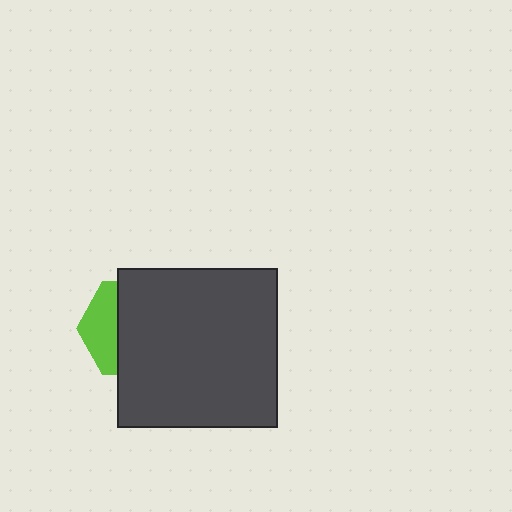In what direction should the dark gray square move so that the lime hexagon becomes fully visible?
The dark gray square should move right. That is the shortest direction to clear the overlap and leave the lime hexagon fully visible.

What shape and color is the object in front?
The object in front is a dark gray square.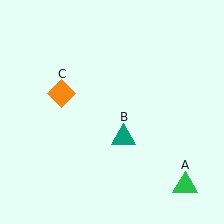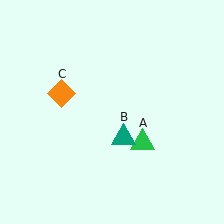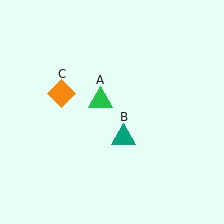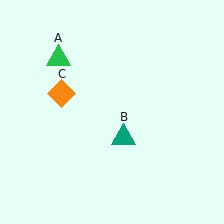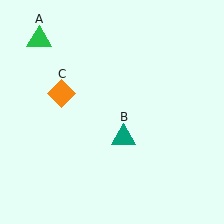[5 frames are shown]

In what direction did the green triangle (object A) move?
The green triangle (object A) moved up and to the left.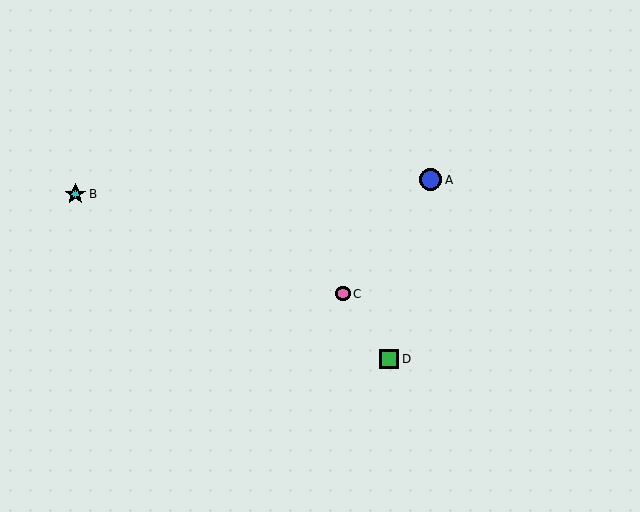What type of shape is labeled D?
Shape D is a green square.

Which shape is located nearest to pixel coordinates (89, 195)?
The cyan star (labeled B) at (75, 194) is nearest to that location.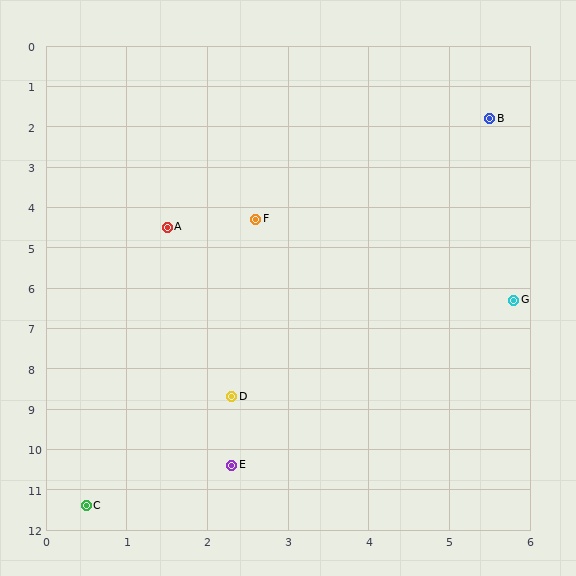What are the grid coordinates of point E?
Point E is at approximately (2.3, 10.4).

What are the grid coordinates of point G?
Point G is at approximately (5.8, 6.3).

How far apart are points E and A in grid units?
Points E and A are about 6.0 grid units apart.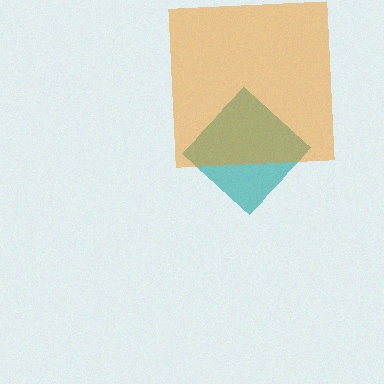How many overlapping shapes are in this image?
There are 2 overlapping shapes in the image.